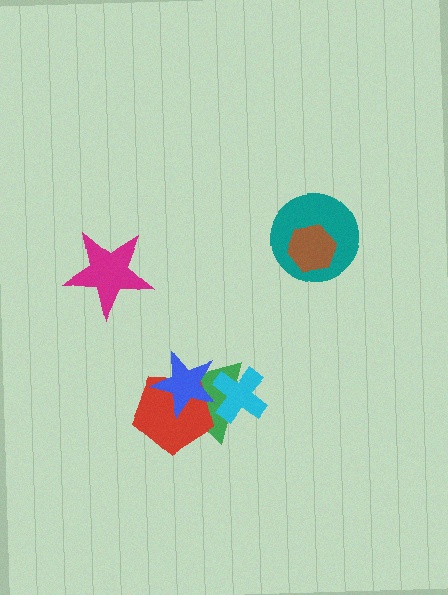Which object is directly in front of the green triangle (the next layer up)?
The red pentagon is directly in front of the green triangle.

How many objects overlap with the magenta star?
0 objects overlap with the magenta star.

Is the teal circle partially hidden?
Yes, it is partially covered by another shape.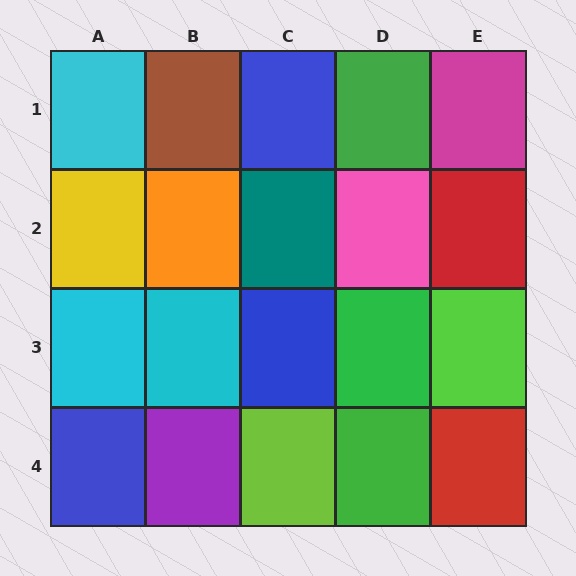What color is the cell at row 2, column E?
Red.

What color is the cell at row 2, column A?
Yellow.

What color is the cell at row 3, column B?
Cyan.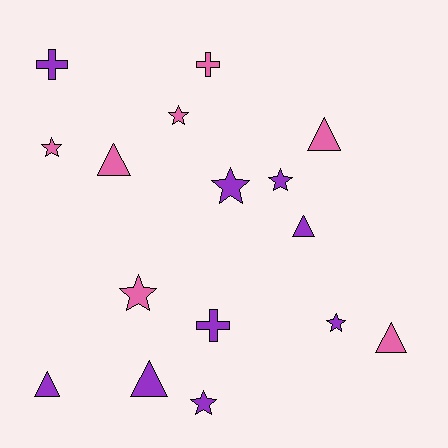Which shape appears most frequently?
Star, with 7 objects.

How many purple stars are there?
There are 4 purple stars.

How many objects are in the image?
There are 16 objects.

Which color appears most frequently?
Purple, with 9 objects.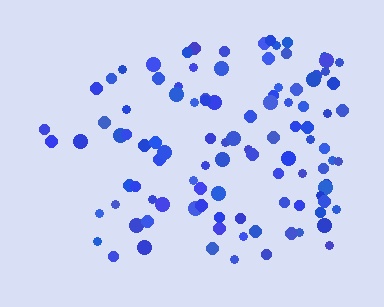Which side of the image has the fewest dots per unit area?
The left.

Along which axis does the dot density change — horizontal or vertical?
Horizontal.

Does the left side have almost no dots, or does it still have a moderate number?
Still a moderate number, just noticeably fewer than the right.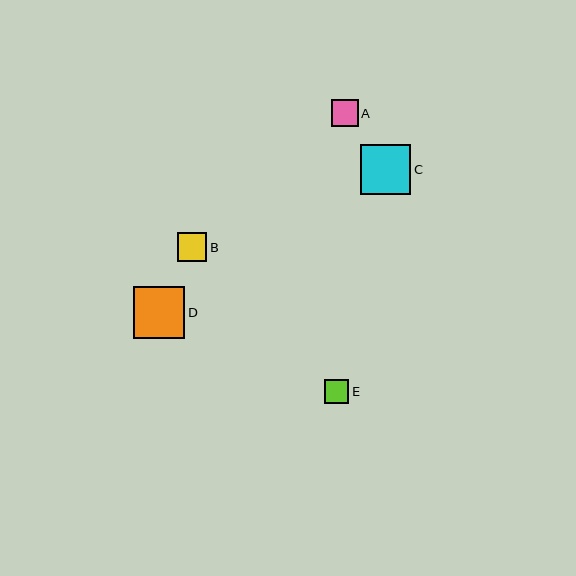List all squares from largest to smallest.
From largest to smallest: D, C, B, A, E.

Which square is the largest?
Square D is the largest with a size of approximately 52 pixels.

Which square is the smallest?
Square E is the smallest with a size of approximately 24 pixels.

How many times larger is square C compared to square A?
Square C is approximately 1.9 times the size of square A.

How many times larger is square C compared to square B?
Square C is approximately 1.7 times the size of square B.